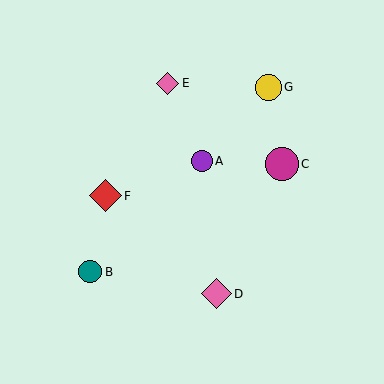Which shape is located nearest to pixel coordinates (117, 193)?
The red diamond (labeled F) at (105, 196) is nearest to that location.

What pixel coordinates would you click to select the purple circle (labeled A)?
Click at (202, 161) to select the purple circle A.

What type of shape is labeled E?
Shape E is a pink diamond.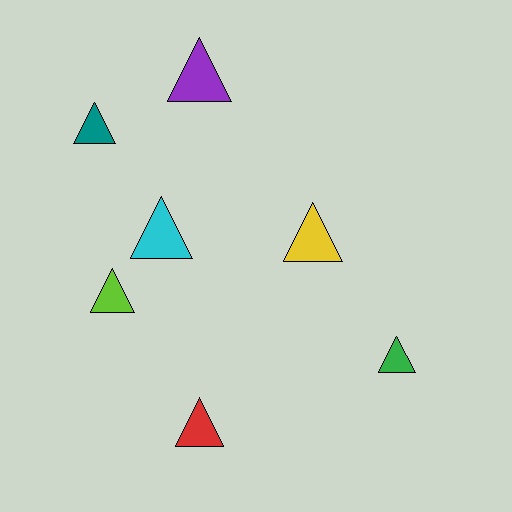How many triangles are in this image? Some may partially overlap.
There are 7 triangles.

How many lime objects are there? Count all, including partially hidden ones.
There is 1 lime object.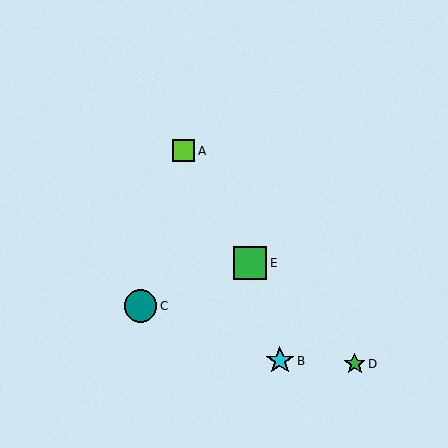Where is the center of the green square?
The center of the green square is at (250, 263).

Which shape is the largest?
The green square (labeled E) is the largest.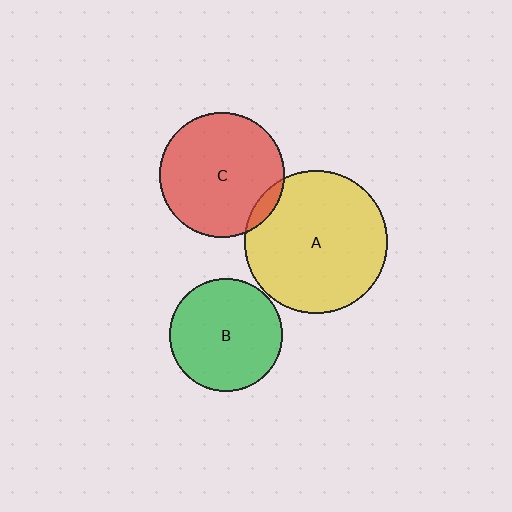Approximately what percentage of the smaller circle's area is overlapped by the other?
Approximately 5%.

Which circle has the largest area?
Circle A (yellow).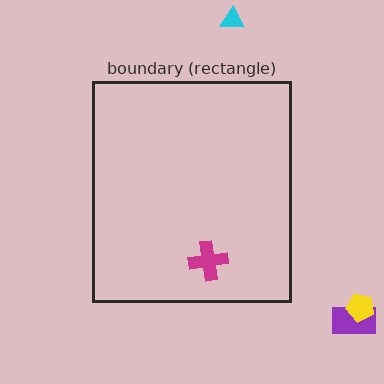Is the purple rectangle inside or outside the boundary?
Outside.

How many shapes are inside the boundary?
1 inside, 3 outside.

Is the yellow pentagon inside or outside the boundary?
Outside.